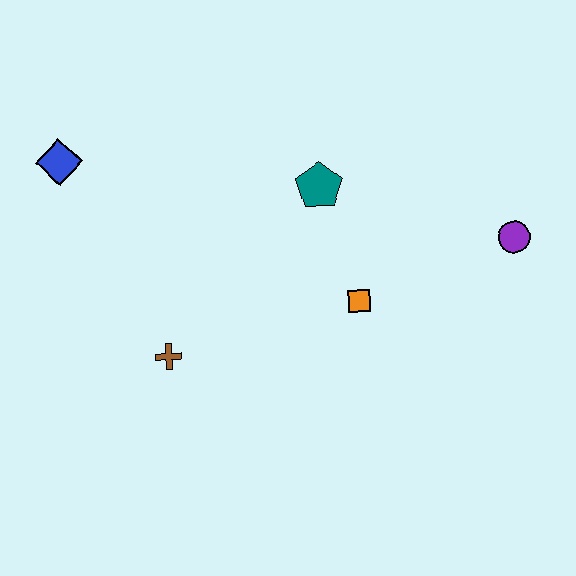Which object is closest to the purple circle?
The orange square is closest to the purple circle.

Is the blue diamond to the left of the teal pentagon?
Yes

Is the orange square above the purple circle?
No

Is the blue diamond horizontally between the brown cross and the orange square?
No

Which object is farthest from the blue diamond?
The purple circle is farthest from the blue diamond.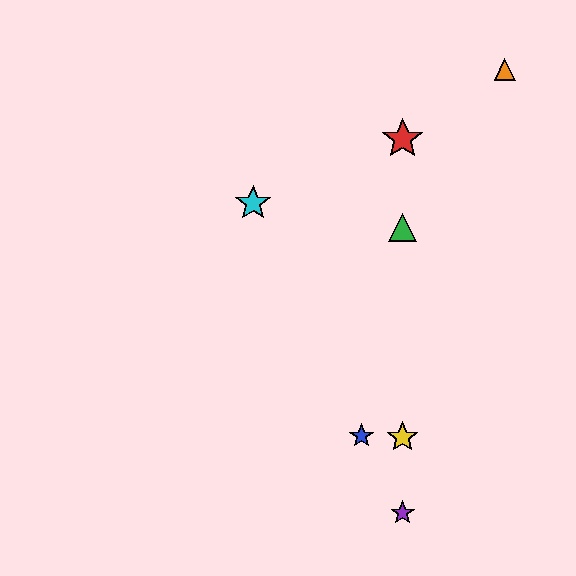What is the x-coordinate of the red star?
The red star is at x≈403.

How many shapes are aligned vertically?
4 shapes (the red star, the green triangle, the yellow star, the purple star) are aligned vertically.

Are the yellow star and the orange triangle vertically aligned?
No, the yellow star is at x≈403 and the orange triangle is at x≈505.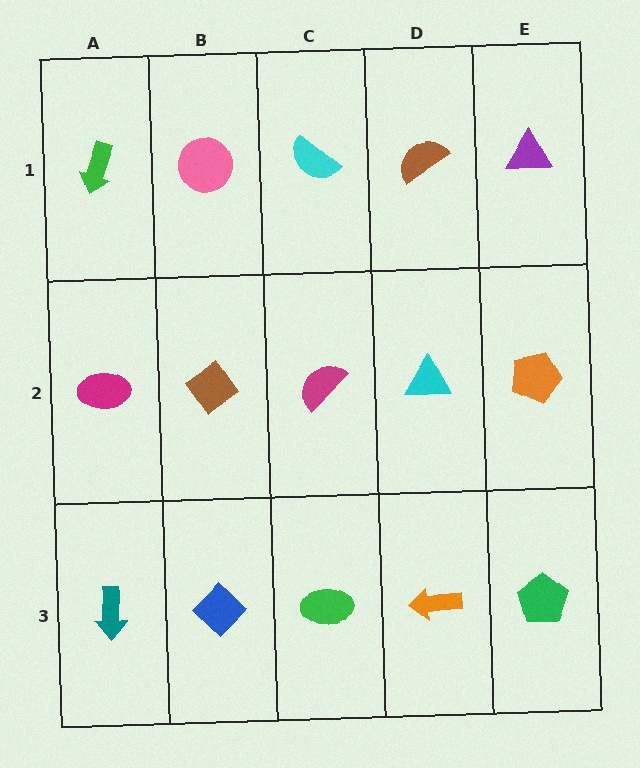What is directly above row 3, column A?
A magenta ellipse.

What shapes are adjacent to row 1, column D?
A cyan triangle (row 2, column D), a cyan semicircle (row 1, column C), a purple triangle (row 1, column E).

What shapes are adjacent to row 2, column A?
A green arrow (row 1, column A), a teal arrow (row 3, column A), a brown diamond (row 2, column B).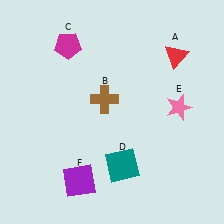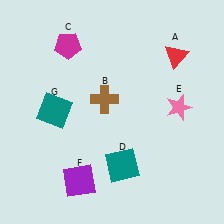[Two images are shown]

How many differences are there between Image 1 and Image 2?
There is 1 difference between the two images.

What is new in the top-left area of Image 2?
A teal square (G) was added in the top-left area of Image 2.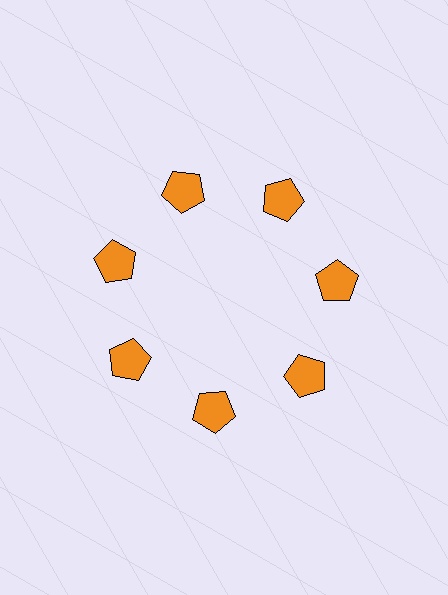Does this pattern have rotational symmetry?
Yes, this pattern has 7-fold rotational symmetry. It looks the same after rotating 51 degrees around the center.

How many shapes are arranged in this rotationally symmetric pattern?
There are 7 shapes, arranged in 7 groups of 1.